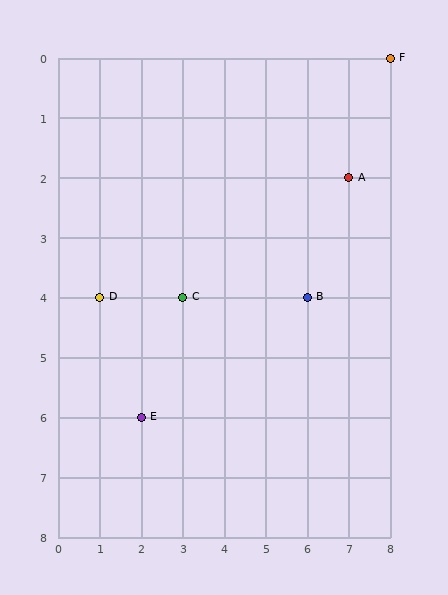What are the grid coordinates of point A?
Point A is at grid coordinates (7, 2).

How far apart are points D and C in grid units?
Points D and C are 2 columns apart.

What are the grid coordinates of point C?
Point C is at grid coordinates (3, 4).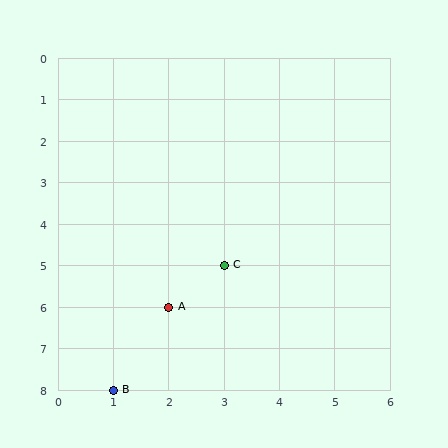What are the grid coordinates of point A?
Point A is at grid coordinates (2, 6).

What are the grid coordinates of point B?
Point B is at grid coordinates (1, 8).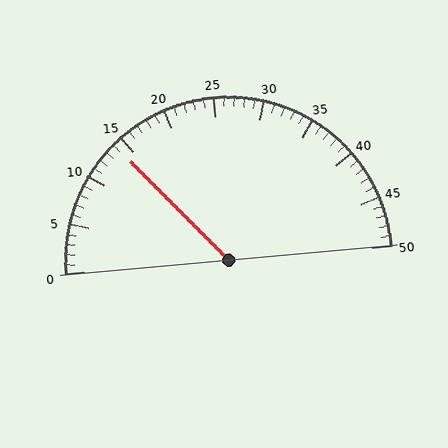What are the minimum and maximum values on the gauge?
The gauge ranges from 0 to 50.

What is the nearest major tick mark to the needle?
The nearest major tick mark is 15.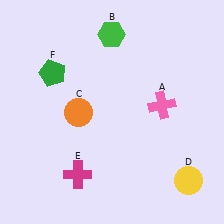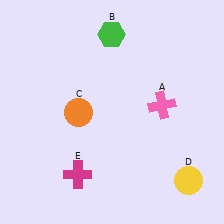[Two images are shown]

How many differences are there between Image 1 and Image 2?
There is 1 difference between the two images.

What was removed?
The green pentagon (F) was removed in Image 2.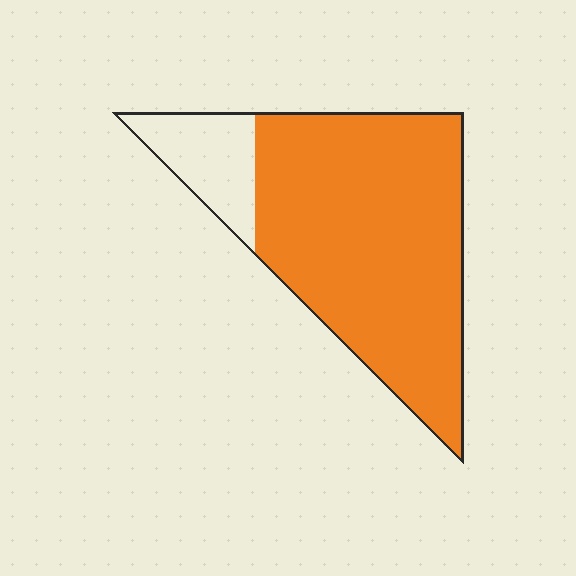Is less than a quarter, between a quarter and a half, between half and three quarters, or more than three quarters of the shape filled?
More than three quarters.